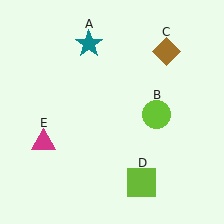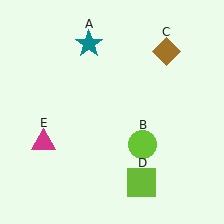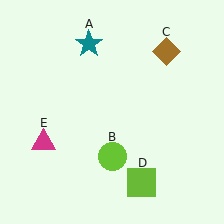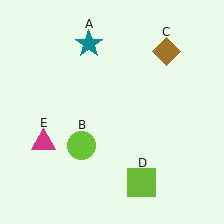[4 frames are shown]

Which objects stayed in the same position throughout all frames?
Teal star (object A) and brown diamond (object C) and lime square (object D) and magenta triangle (object E) remained stationary.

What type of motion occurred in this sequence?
The lime circle (object B) rotated clockwise around the center of the scene.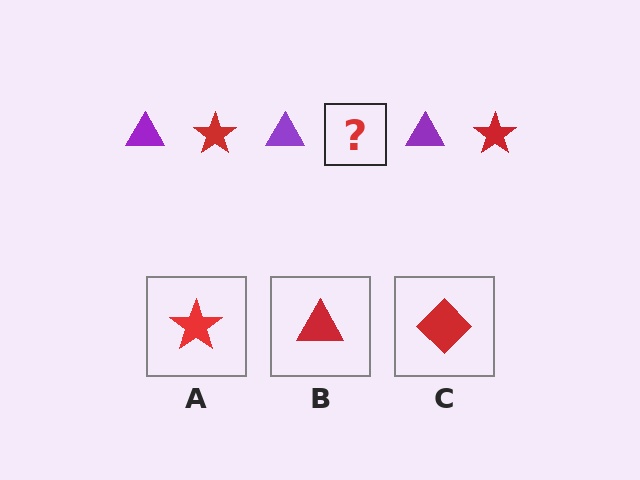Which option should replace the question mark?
Option A.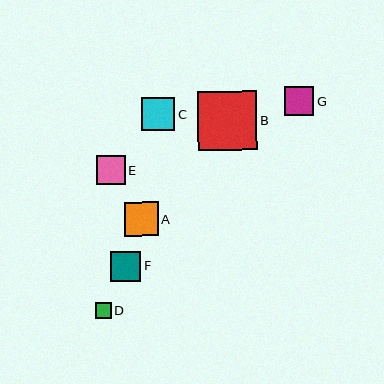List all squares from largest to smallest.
From largest to smallest: B, A, C, F, E, G, D.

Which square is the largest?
Square B is the largest with a size of approximately 59 pixels.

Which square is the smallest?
Square D is the smallest with a size of approximately 16 pixels.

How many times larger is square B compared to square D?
Square B is approximately 3.7 times the size of square D.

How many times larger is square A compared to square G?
Square A is approximately 1.2 times the size of square G.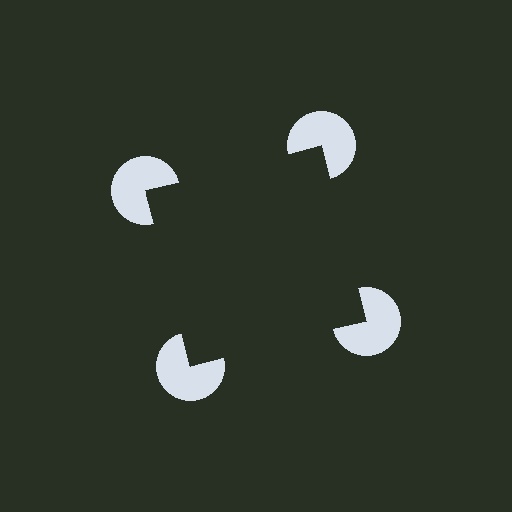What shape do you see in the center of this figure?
An illusory square — its edges are inferred from the aligned wedge cuts in the pac-man discs, not physically drawn.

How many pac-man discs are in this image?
There are 4 — one at each vertex of the illusory square.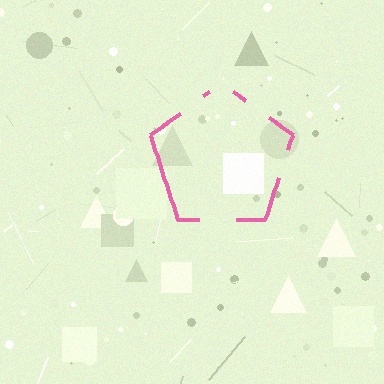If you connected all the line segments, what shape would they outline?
They would outline a pentagon.